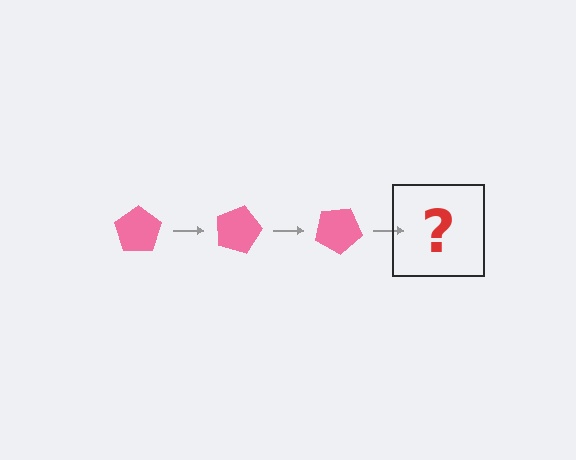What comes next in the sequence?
The next element should be a pink pentagon rotated 45 degrees.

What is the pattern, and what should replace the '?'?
The pattern is that the pentagon rotates 15 degrees each step. The '?' should be a pink pentagon rotated 45 degrees.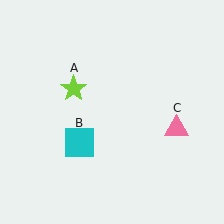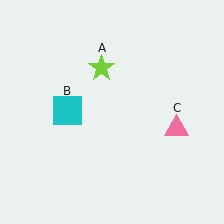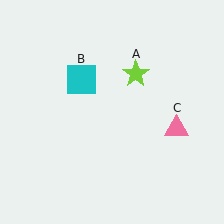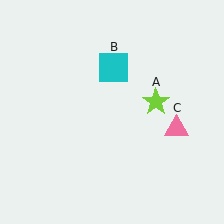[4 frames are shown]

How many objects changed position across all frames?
2 objects changed position: lime star (object A), cyan square (object B).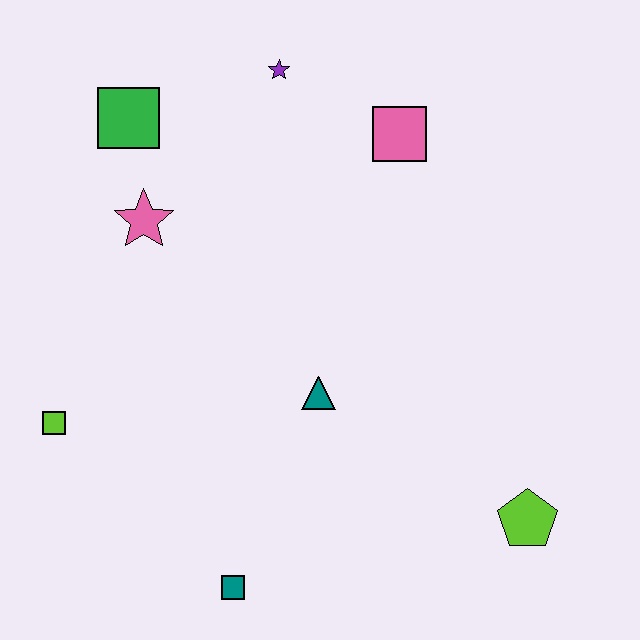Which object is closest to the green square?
The pink star is closest to the green square.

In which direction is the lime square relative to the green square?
The lime square is below the green square.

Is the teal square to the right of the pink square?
No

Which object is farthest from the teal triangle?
The green square is farthest from the teal triangle.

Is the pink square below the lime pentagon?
No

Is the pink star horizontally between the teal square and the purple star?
No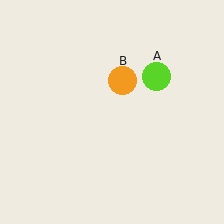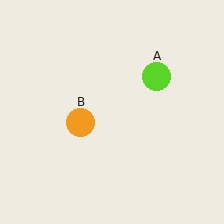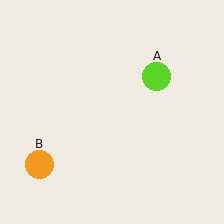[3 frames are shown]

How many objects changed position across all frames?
1 object changed position: orange circle (object B).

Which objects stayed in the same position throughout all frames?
Lime circle (object A) remained stationary.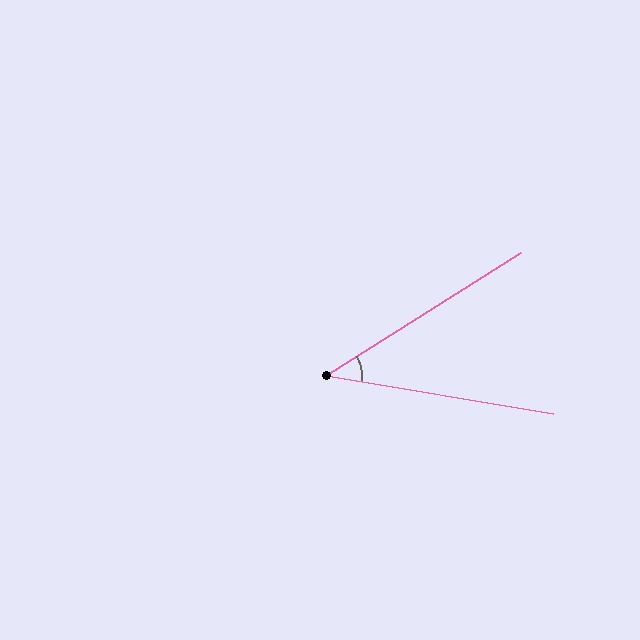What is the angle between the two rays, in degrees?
Approximately 42 degrees.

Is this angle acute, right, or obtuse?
It is acute.